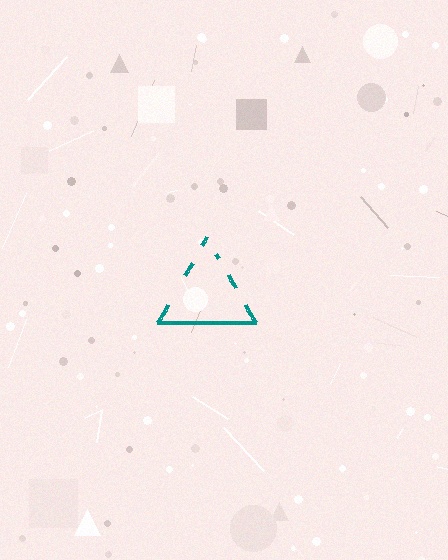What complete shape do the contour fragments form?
The contour fragments form a triangle.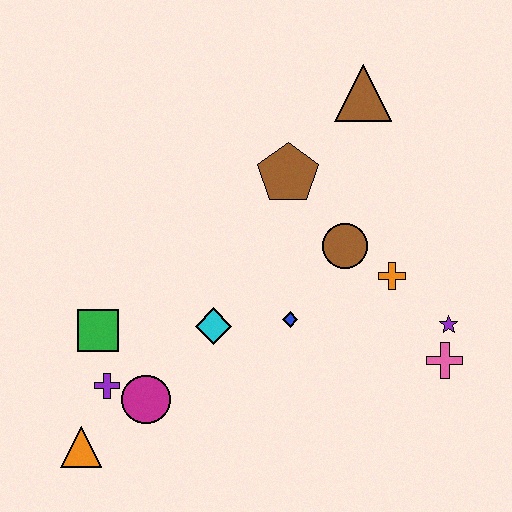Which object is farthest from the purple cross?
The brown triangle is farthest from the purple cross.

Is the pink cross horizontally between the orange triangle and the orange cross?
No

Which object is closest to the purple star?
The pink cross is closest to the purple star.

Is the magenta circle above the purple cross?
No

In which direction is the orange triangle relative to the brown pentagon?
The orange triangle is below the brown pentagon.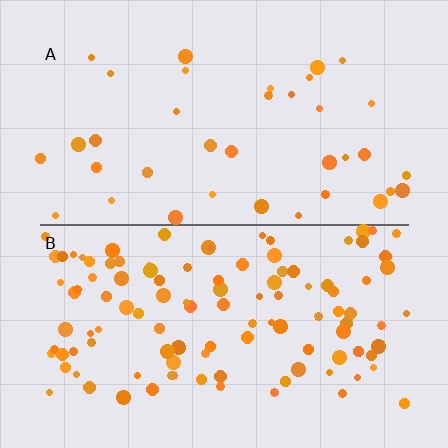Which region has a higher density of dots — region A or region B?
B (the bottom).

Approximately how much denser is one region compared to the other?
Approximately 2.9× — region B over region A.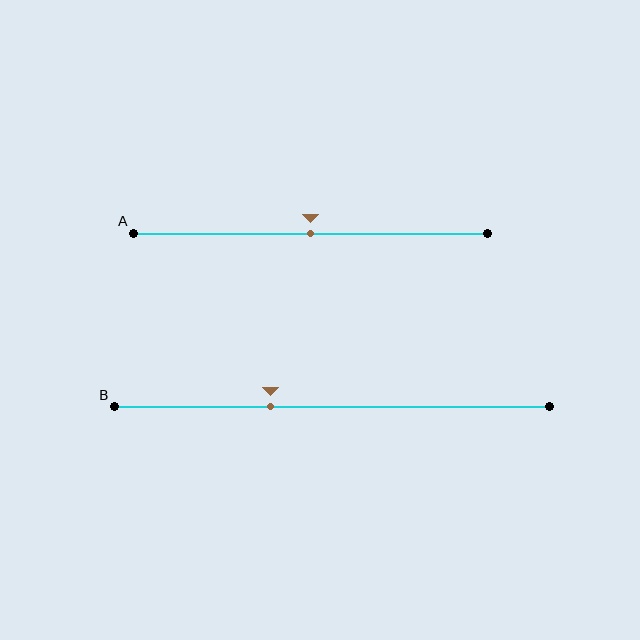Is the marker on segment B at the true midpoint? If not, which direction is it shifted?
No, the marker on segment B is shifted to the left by about 14% of the segment length.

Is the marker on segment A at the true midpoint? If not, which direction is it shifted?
Yes, the marker on segment A is at the true midpoint.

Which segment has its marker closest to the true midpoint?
Segment A has its marker closest to the true midpoint.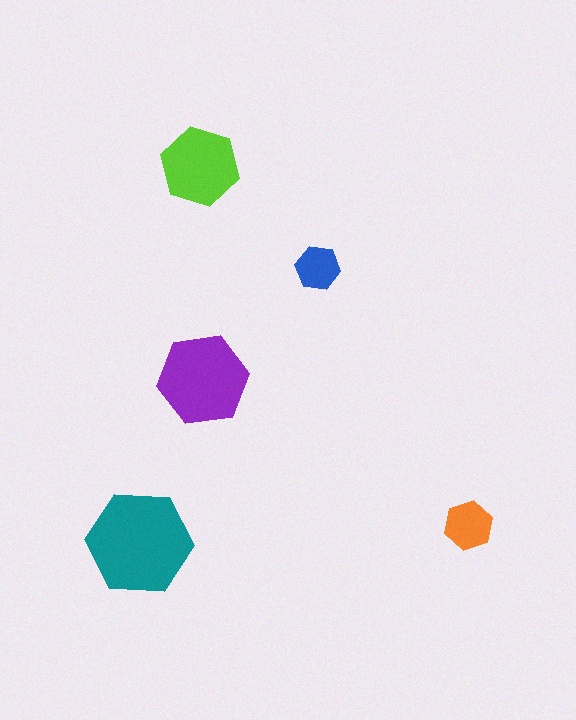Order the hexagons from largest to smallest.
the teal one, the purple one, the lime one, the orange one, the blue one.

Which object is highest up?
The lime hexagon is topmost.